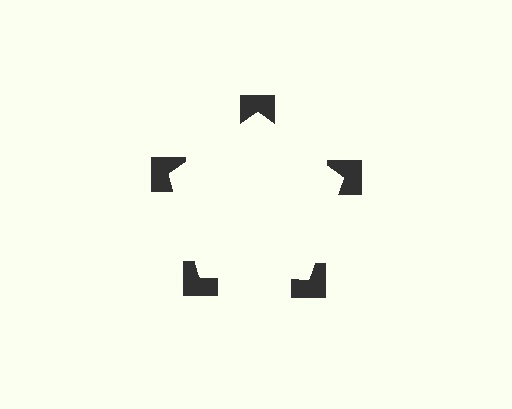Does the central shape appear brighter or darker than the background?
It typically appears slightly brighter than the background, even though no actual brightness change is drawn.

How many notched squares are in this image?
There are 5 — one at each vertex of the illusory pentagon.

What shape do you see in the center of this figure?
An illusory pentagon — its edges are inferred from the aligned wedge cuts in the notched squares, not physically drawn.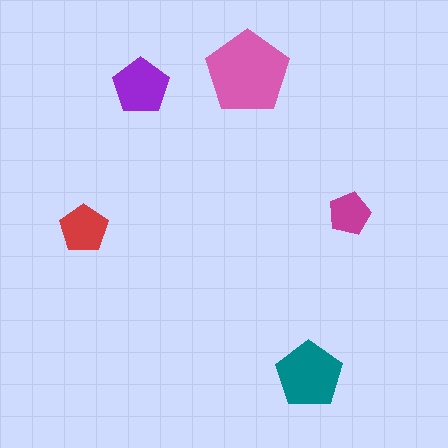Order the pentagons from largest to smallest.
the pink one, the teal one, the purple one, the red one, the magenta one.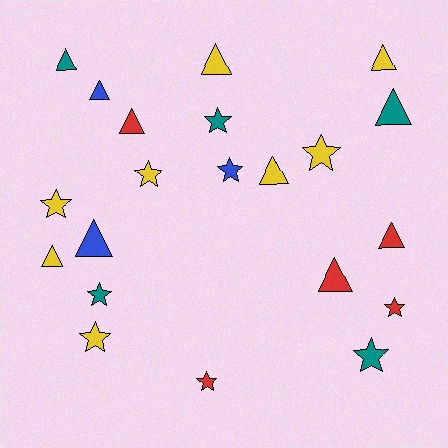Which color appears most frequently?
Yellow, with 8 objects.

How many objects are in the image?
There are 21 objects.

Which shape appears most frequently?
Triangle, with 11 objects.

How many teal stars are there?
There are 3 teal stars.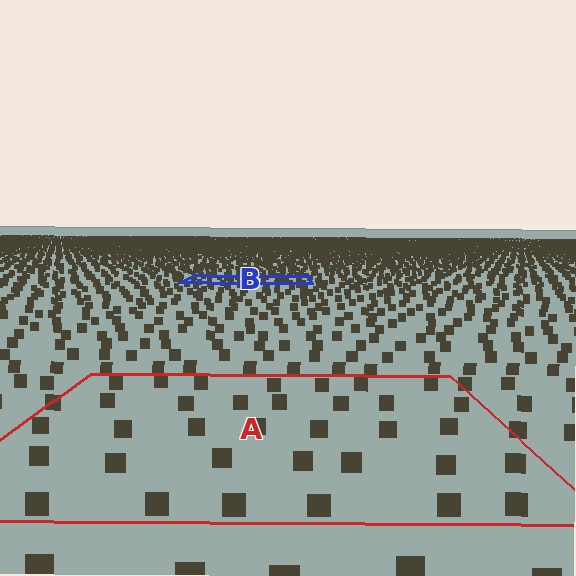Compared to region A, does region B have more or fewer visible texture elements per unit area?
Region B has more texture elements per unit area — they are packed more densely because it is farther away.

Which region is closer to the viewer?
Region A is closer. The texture elements there are larger and more spread out.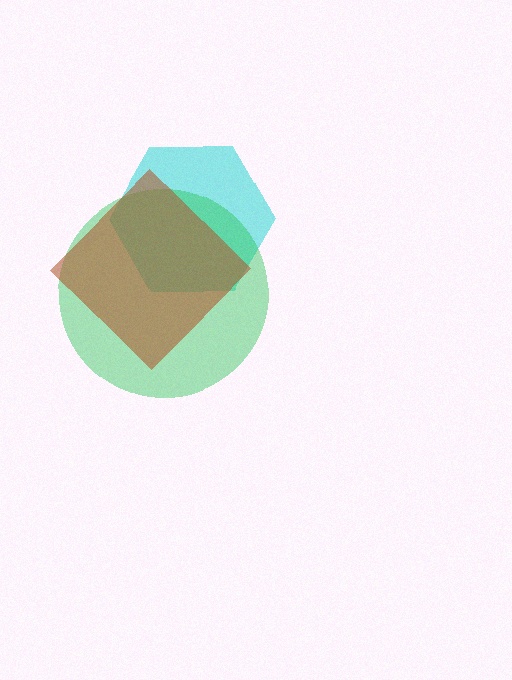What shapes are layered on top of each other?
The layered shapes are: a cyan hexagon, a green circle, a brown diamond.